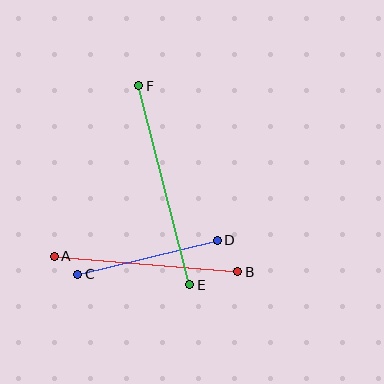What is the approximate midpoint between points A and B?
The midpoint is at approximately (146, 264) pixels.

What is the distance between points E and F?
The distance is approximately 205 pixels.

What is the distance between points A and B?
The distance is approximately 184 pixels.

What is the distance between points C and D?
The distance is approximately 144 pixels.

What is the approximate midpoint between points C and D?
The midpoint is at approximately (148, 257) pixels.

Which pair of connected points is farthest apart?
Points E and F are farthest apart.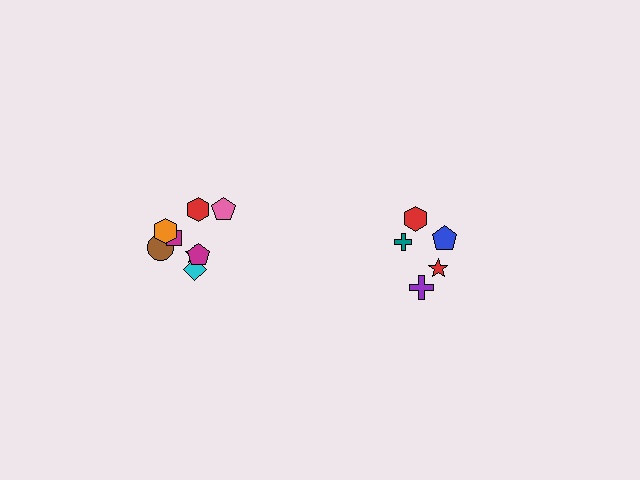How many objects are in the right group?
There are 5 objects.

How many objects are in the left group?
There are 8 objects.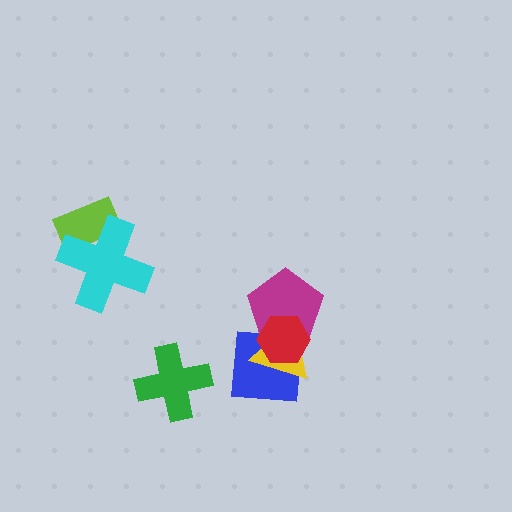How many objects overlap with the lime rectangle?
1 object overlaps with the lime rectangle.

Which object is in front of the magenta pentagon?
The red hexagon is in front of the magenta pentagon.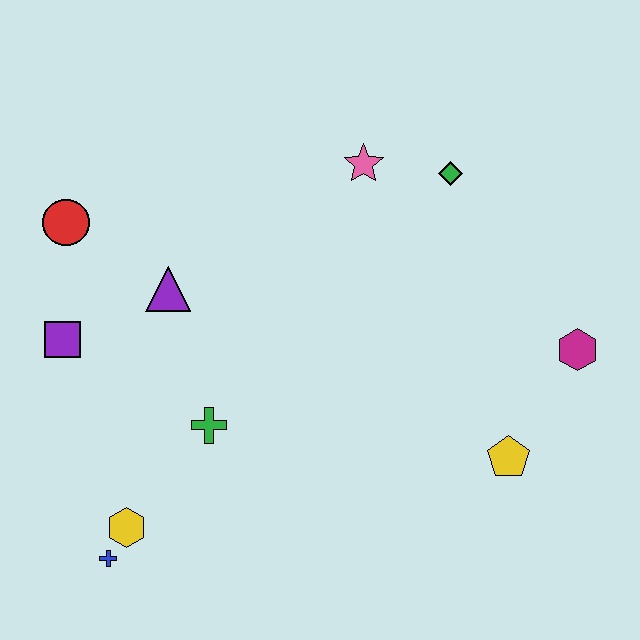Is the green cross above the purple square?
No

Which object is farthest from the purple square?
The magenta hexagon is farthest from the purple square.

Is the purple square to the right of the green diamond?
No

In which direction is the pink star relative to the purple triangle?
The pink star is to the right of the purple triangle.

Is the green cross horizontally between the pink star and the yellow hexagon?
Yes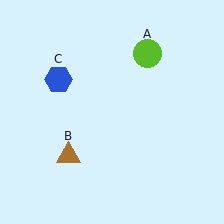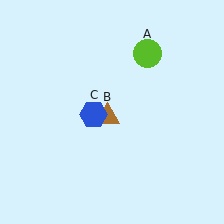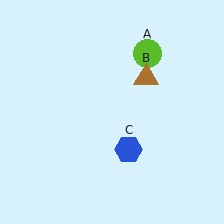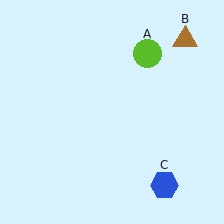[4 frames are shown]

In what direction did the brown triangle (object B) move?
The brown triangle (object B) moved up and to the right.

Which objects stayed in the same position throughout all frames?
Lime circle (object A) remained stationary.